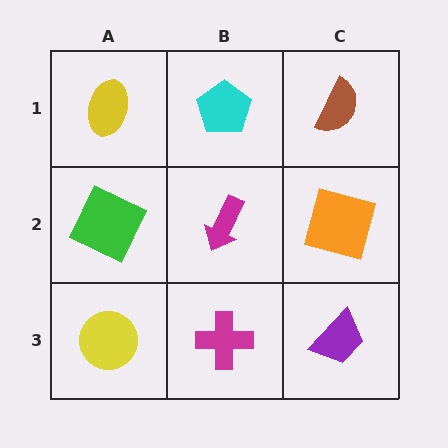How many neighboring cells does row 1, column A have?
2.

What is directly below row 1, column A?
A green square.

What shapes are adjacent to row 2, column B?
A cyan pentagon (row 1, column B), a magenta cross (row 3, column B), a green square (row 2, column A), an orange square (row 2, column C).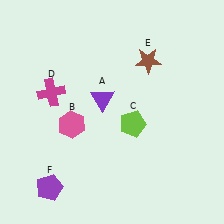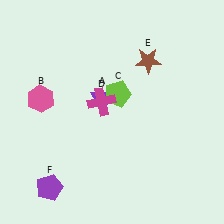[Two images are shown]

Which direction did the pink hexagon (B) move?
The pink hexagon (B) moved left.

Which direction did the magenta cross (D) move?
The magenta cross (D) moved right.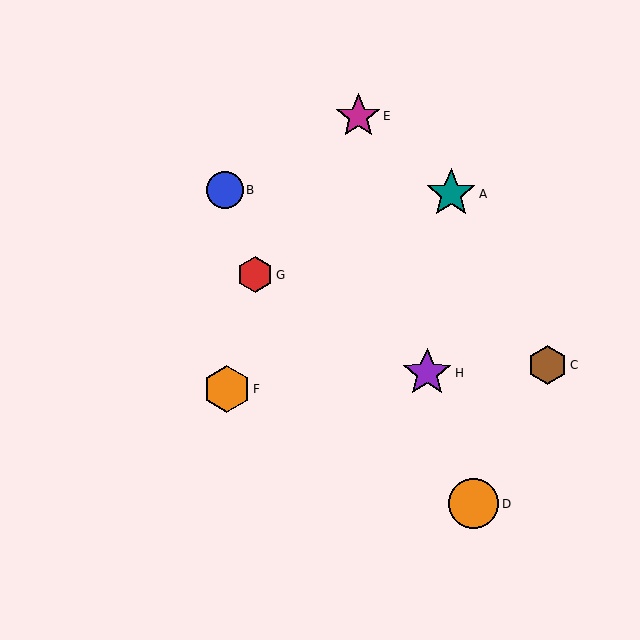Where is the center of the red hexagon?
The center of the red hexagon is at (255, 275).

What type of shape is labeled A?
Shape A is a teal star.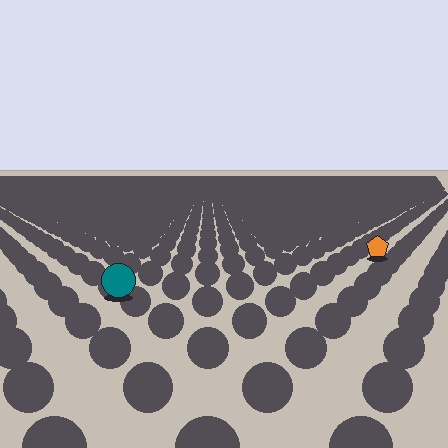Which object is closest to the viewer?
The teal circle is closest. The texture marks near it are larger and more spread out.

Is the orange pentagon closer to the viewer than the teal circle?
No. The teal circle is closer — you can tell from the texture gradient: the ground texture is coarser near it.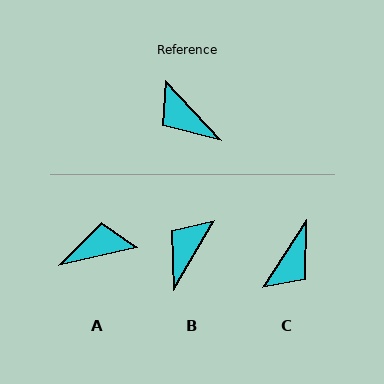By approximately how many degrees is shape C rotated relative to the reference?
Approximately 104 degrees counter-clockwise.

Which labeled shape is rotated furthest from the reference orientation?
A, about 120 degrees away.